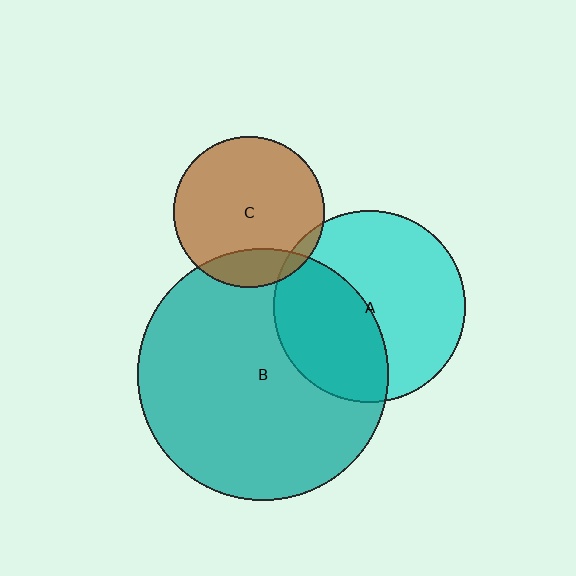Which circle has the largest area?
Circle B (teal).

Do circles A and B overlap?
Yes.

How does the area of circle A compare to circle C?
Approximately 1.6 times.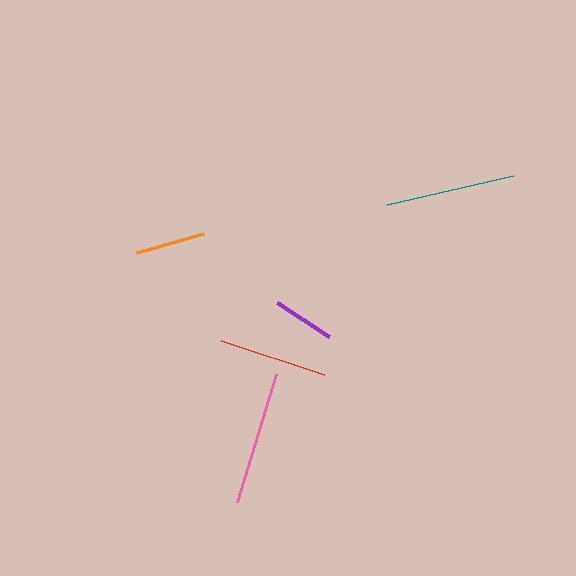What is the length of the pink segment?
The pink segment is approximately 133 pixels long.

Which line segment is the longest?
The pink line is the longest at approximately 133 pixels.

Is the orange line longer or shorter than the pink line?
The pink line is longer than the orange line.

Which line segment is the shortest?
The purple line is the shortest at approximately 63 pixels.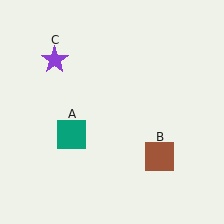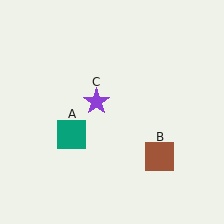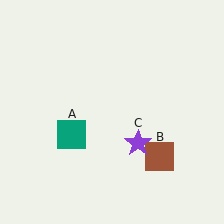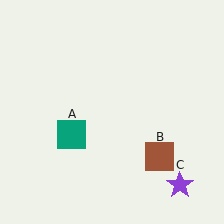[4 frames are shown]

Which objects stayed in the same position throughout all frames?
Teal square (object A) and brown square (object B) remained stationary.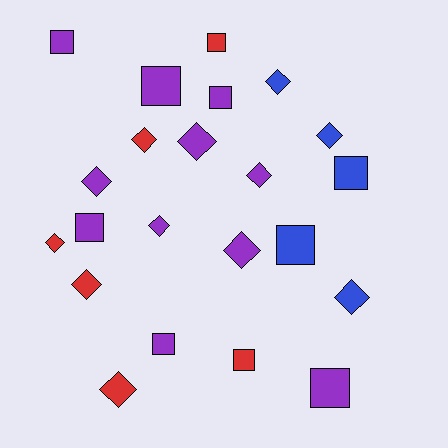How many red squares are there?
There are 2 red squares.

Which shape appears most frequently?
Diamond, with 12 objects.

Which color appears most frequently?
Purple, with 11 objects.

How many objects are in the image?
There are 22 objects.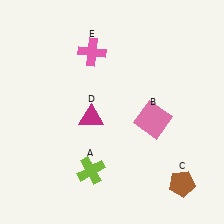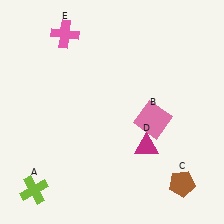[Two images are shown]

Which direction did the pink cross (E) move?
The pink cross (E) moved left.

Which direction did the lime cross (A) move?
The lime cross (A) moved left.